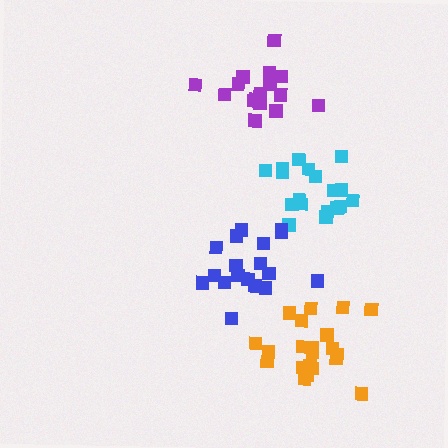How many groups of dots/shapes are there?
There are 4 groups.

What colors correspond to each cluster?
The clusters are colored: purple, cyan, blue, orange.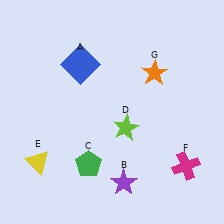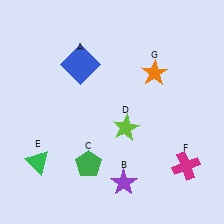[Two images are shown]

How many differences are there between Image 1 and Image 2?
There is 1 difference between the two images.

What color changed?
The triangle (E) changed from yellow in Image 1 to green in Image 2.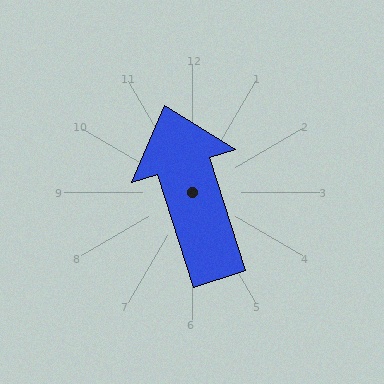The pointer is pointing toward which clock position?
Roughly 11 o'clock.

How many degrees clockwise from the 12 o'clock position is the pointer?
Approximately 342 degrees.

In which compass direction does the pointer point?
North.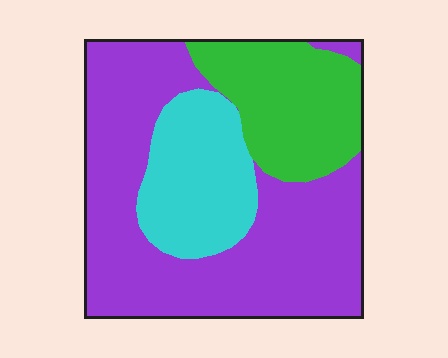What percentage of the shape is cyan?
Cyan covers around 20% of the shape.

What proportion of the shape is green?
Green takes up less than a quarter of the shape.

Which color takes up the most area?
Purple, at roughly 55%.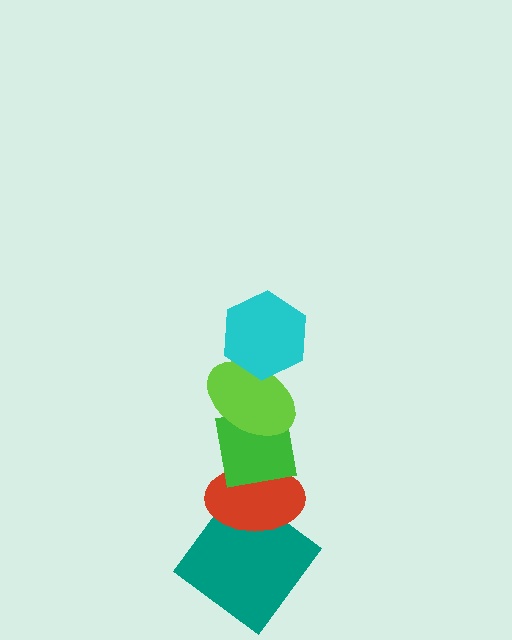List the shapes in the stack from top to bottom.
From top to bottom: the cyan hexagon, the lime ellipse, the green square, the red ellipse, the teal diamond.